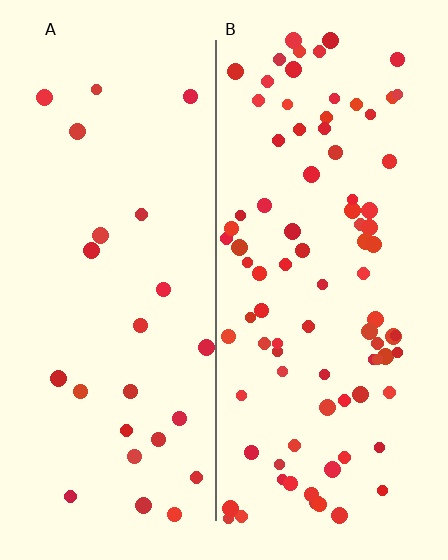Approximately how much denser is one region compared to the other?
Approximately 3.5× — region B over region A.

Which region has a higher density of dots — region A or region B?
B (the right).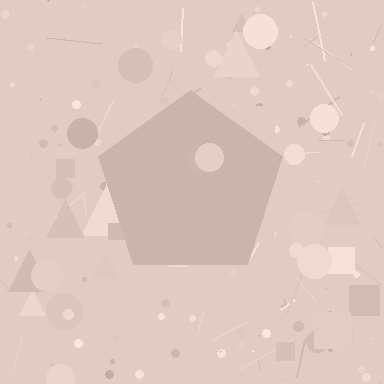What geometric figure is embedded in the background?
A pentagon is embedded in the background.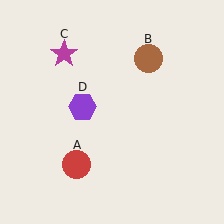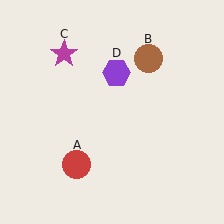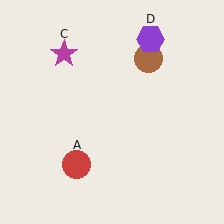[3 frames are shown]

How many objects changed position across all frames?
1 object changed position: purple hexagon (object D).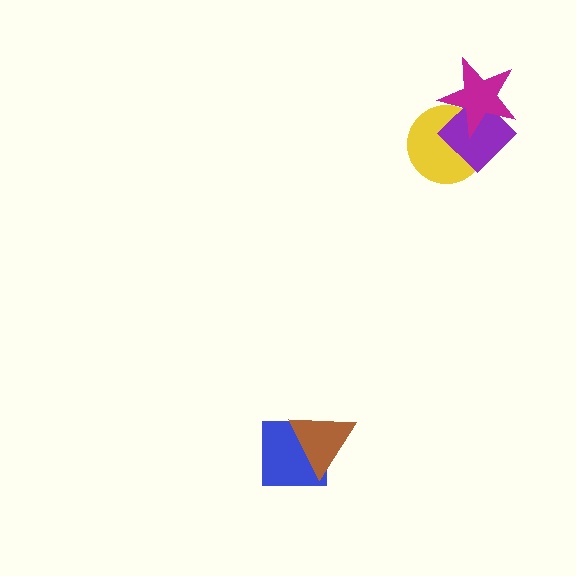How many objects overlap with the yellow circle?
2 objects overlap with the yellow circle.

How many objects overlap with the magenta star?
2 objects overlap with the magenta star.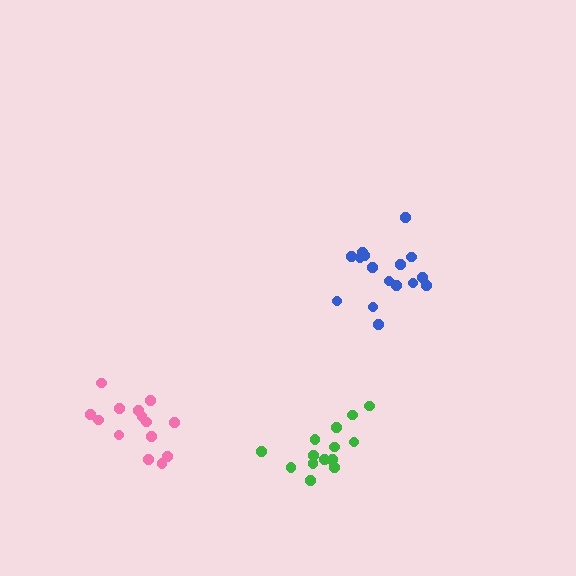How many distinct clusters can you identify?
There are 3 distinct clusters.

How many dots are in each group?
Group 1: 14 dots, Group 2: 16 dots, Group 3: 15 dots (45 total).